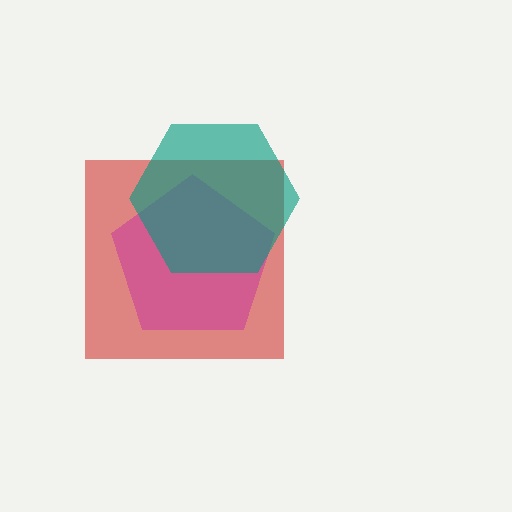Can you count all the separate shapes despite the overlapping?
Yes, there are 3 separate shapes.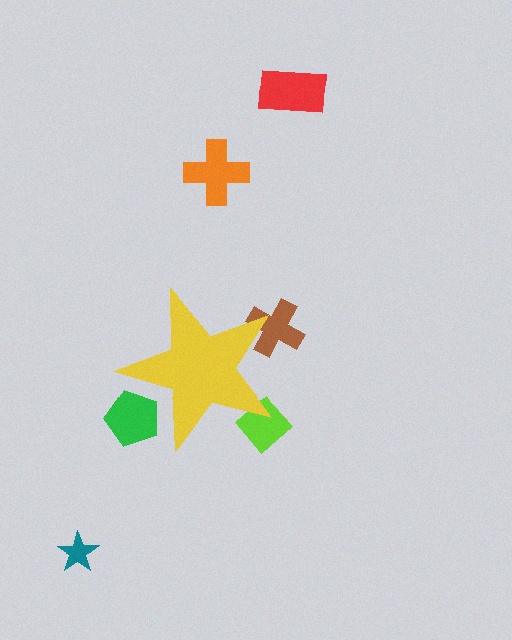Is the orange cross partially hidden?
No, the orange cross is fully visible.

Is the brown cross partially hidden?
Yes, the brown cross is partially hidden behind the yellow star.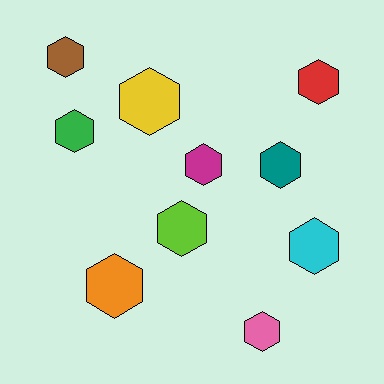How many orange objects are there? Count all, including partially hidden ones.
There is 1 orange object.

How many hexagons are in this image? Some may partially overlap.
There are 10 hexagons.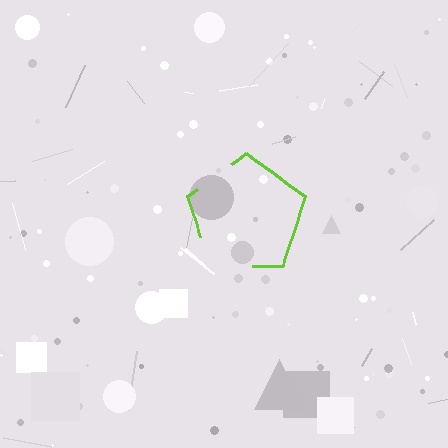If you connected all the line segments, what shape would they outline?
They would outline a pentagon.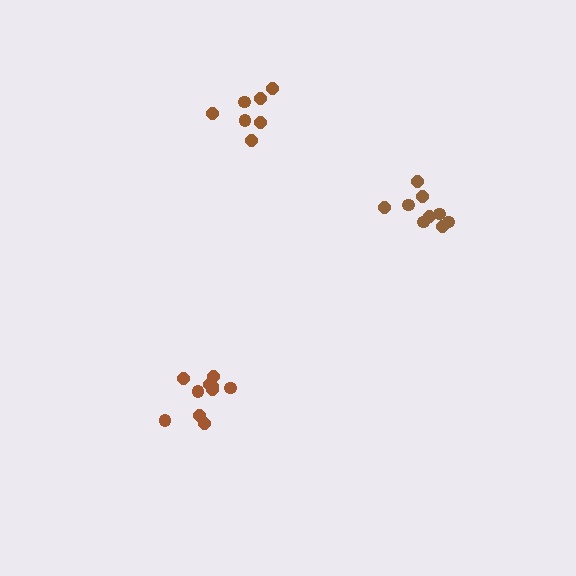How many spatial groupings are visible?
There are 3 spatial groupings.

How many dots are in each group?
Group 1: 10 dots, Group 2: 9 dots, Group 3: 7 dots (26 total).